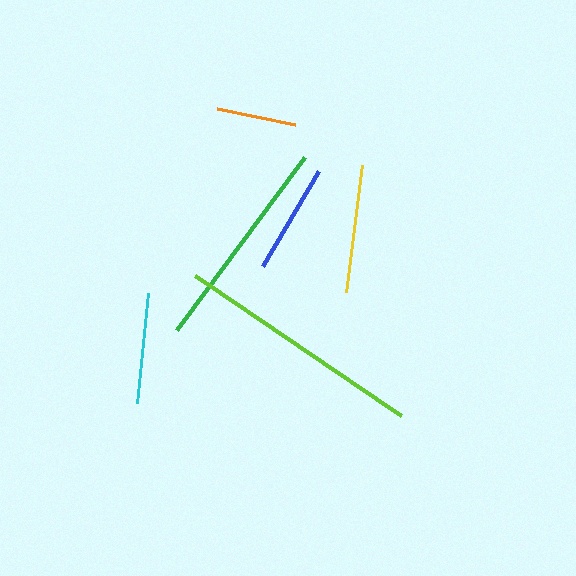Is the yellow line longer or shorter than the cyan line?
The yellow line is longer than the cyan line.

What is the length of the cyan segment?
The cyan segment is approximately 110 pixels long.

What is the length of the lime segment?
The lime segment is approximately 249 pixels long.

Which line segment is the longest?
The lime line is the longest at approximately 249 pixels.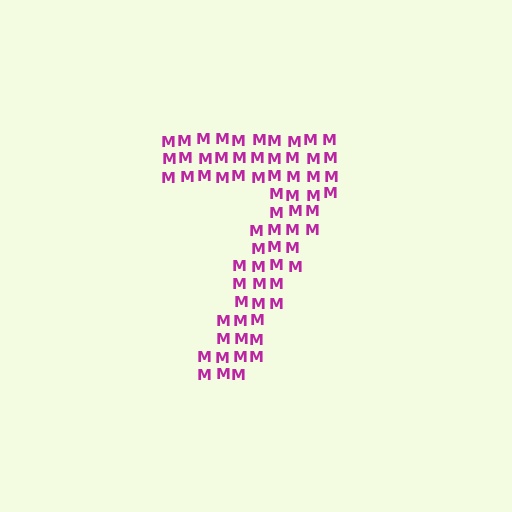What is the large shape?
The large shape is the digit 7.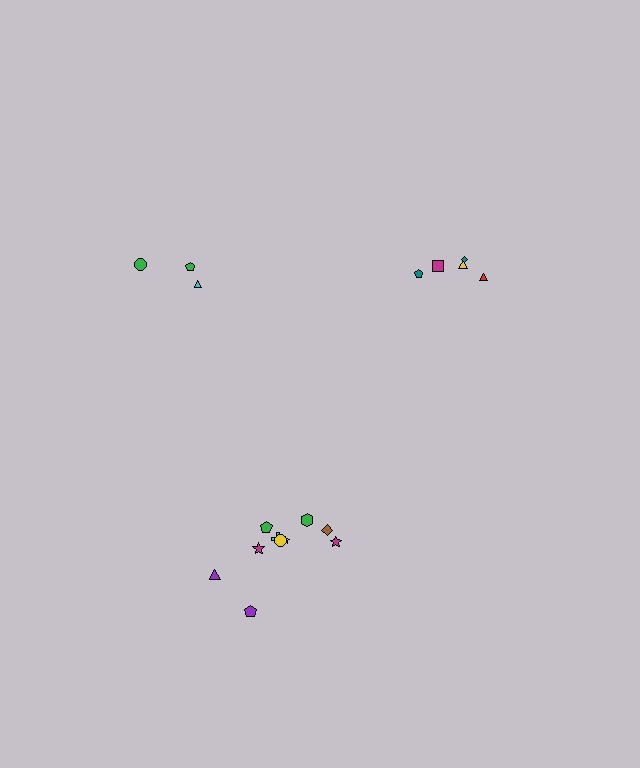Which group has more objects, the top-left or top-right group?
The top-right group.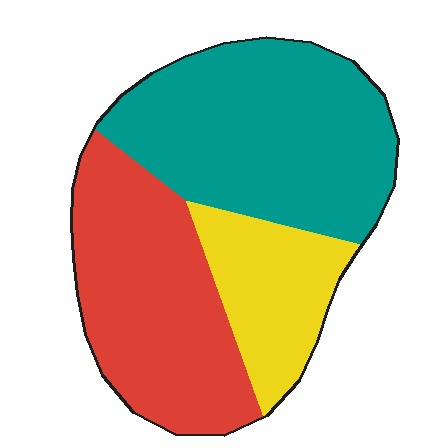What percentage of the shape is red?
Red takes up between a third and a half of the shape.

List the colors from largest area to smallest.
From largest to smallest: teal, red, yellow.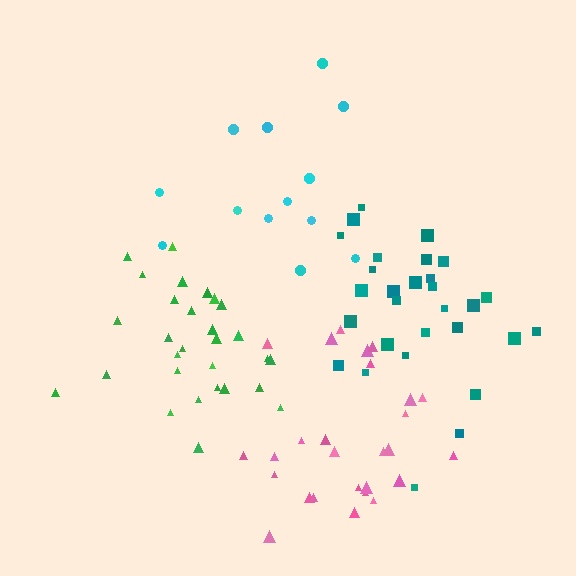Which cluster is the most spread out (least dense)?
Cyan.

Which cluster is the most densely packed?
Green.